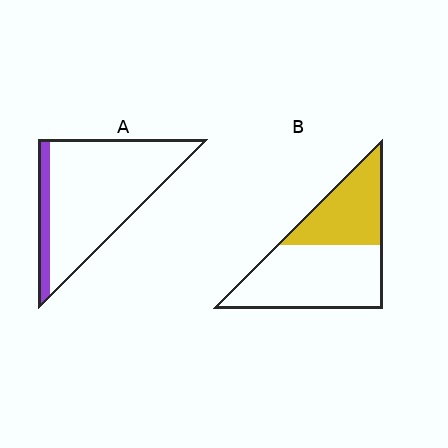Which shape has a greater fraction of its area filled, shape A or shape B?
Shape B.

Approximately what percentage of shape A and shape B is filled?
A is approximately 15% and B is approximately 40%.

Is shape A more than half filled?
No.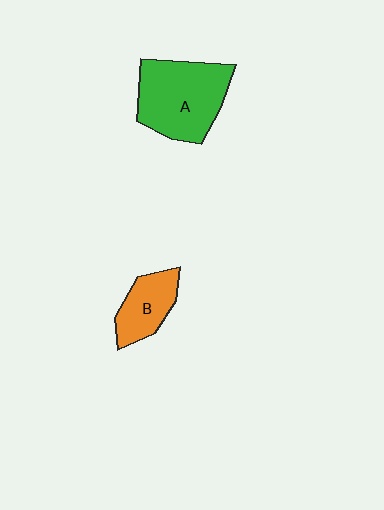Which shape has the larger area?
Shape A (green).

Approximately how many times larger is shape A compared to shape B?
Approximately 1.9 times.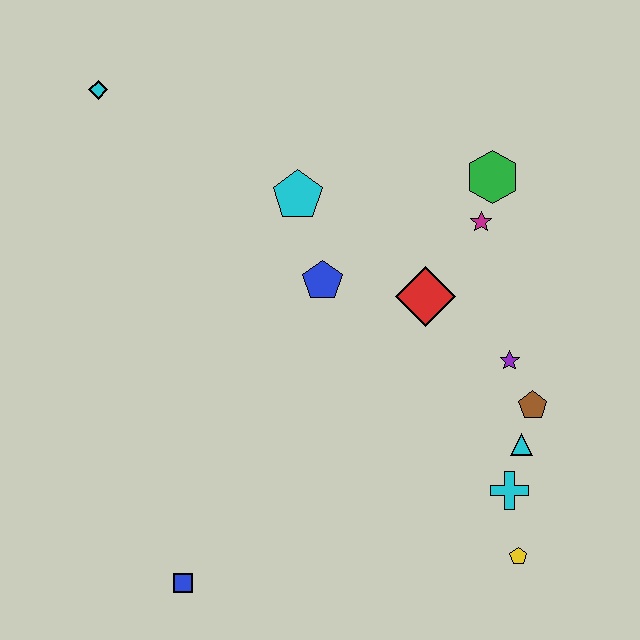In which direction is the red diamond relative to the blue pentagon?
The red diamond is to the right of the blue pentagon.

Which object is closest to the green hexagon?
The magenta star is closest to the green hexagon.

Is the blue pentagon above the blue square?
Yes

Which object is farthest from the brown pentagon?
The cyan diamond is farthest from the brown pentagon.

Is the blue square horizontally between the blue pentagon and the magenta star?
No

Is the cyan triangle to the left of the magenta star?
No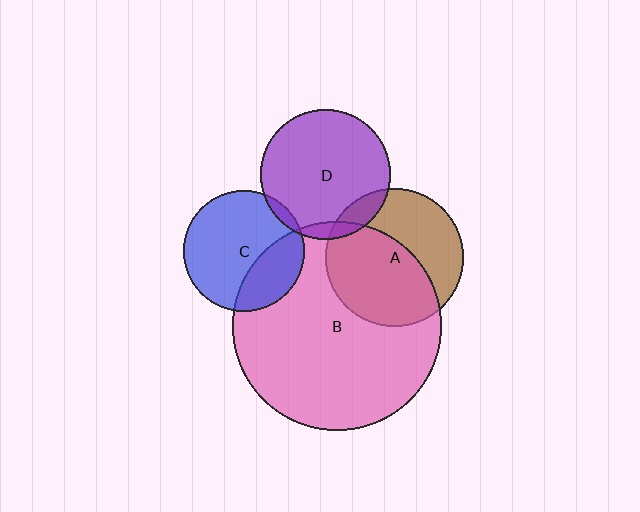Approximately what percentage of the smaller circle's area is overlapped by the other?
Approximately 55%.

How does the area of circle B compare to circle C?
Approximately 3.0 times.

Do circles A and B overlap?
Yes.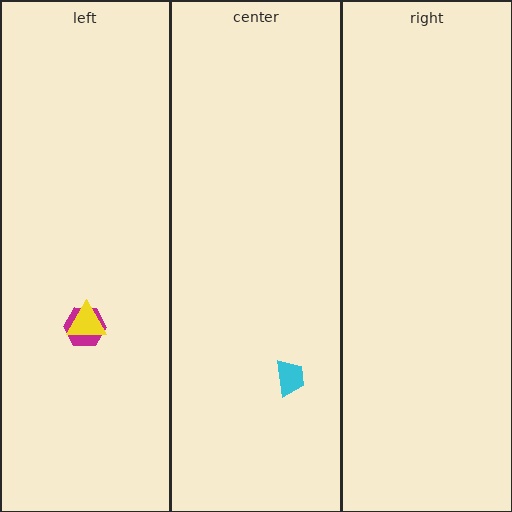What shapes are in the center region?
The cyan trapezoid.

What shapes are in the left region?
The magenta hexagon, the yellow triangle.